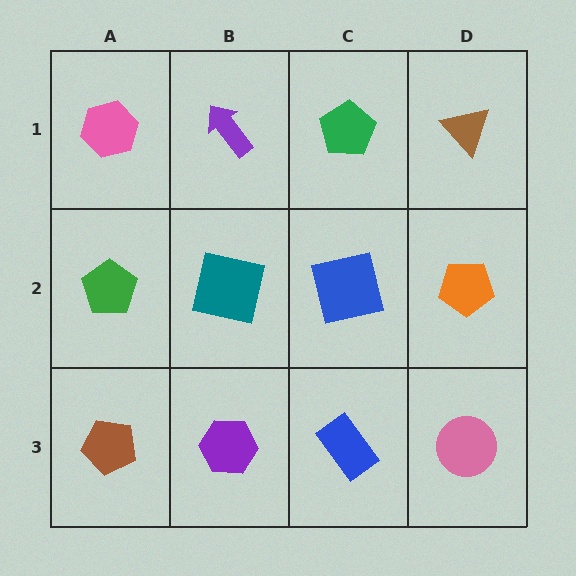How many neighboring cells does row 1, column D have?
2.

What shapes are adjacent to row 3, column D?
An orange pentagon (row 2, column D), a blue rectangle (row 3, column C).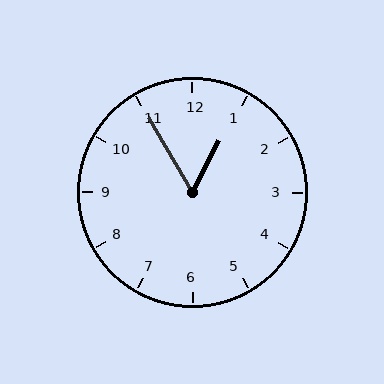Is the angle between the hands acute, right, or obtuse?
It is acute.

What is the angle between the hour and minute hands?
Approximately 58 degrees.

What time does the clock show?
12:55.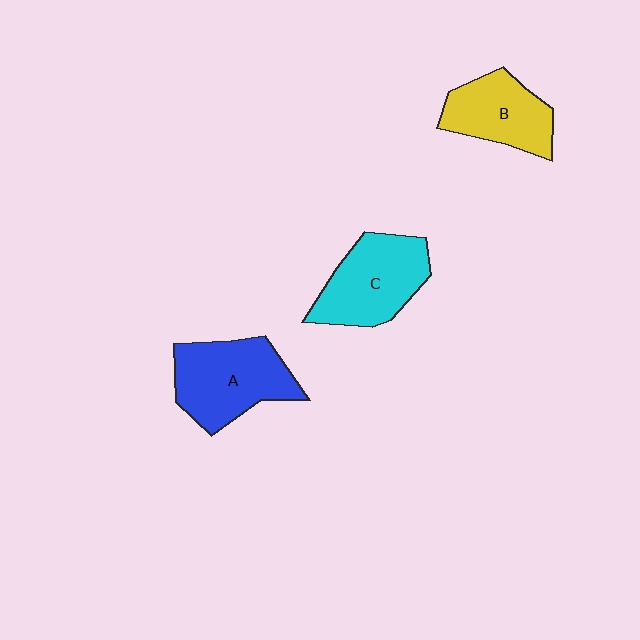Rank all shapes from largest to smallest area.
From largest to smallest: A (blue), C (cyan), B (yellow).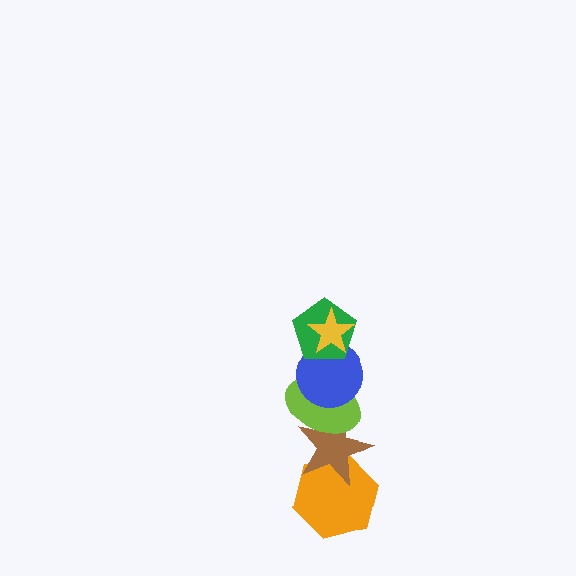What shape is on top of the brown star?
The lime ellipse is on top of the brown star.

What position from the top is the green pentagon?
The green pentagon is 2nd from the top.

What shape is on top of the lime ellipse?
The blue circle is on top of the lime ellipse.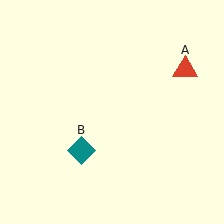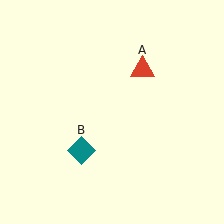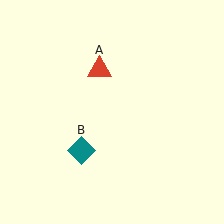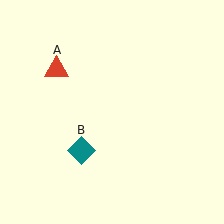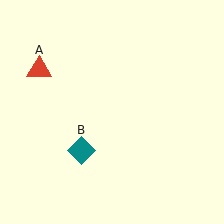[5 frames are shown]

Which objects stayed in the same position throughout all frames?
Teal diamond (object B) remained stationary.